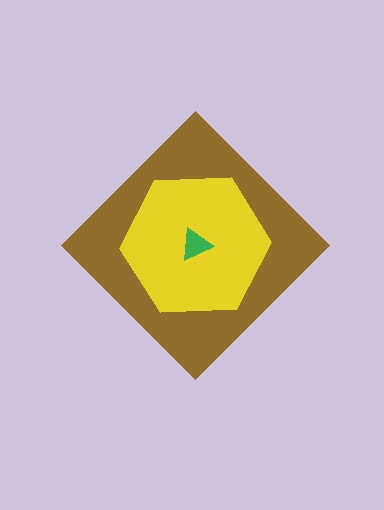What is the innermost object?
The green triangle.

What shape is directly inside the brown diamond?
The yellow hexagon.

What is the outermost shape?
The brown diamond.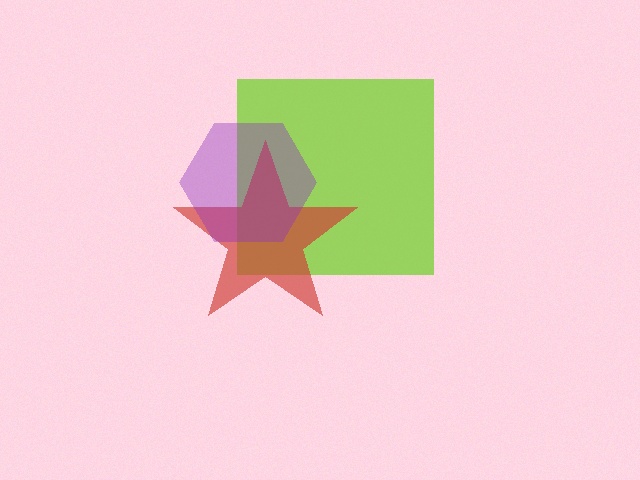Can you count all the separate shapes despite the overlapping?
Yes, there are 3 separate shapes.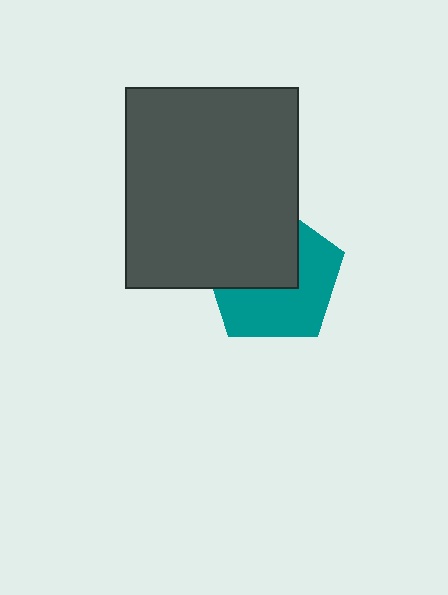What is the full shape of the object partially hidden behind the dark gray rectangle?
The partially hidden object is a teal pentagon.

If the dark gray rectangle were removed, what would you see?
You would see the complete teal pentagon.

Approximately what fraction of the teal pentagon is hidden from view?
Roughly 47% of the teal pentagon is hidden behind the dark gray rectangle.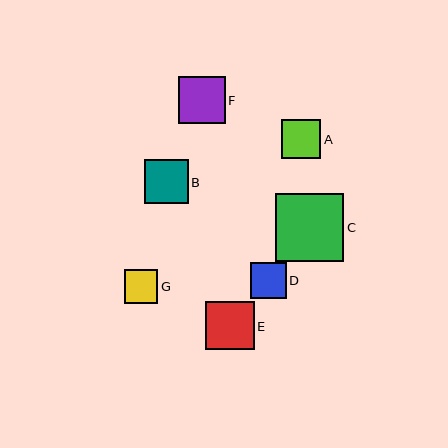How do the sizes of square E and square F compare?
Square E and square F are approximately the same size.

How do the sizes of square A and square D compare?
Square A and square D are approximately the same size.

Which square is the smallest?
Square G is the smallest with a size of approximately 34 pixels.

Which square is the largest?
Square C is the largest with a size of approximately 68 pixels.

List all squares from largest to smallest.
From largest to smallest: C, E, F, B, A, D, G.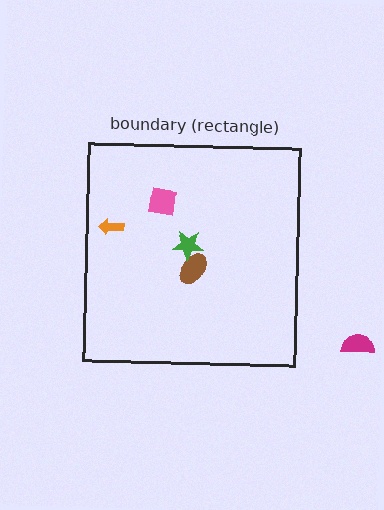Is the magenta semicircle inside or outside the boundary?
Outside.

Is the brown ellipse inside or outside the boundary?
Inside.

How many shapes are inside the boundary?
4 inside, 1 outside.